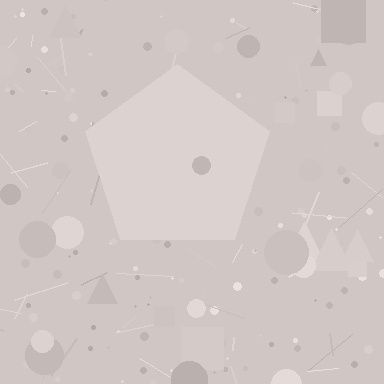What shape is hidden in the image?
A pentagon is hidden in the image.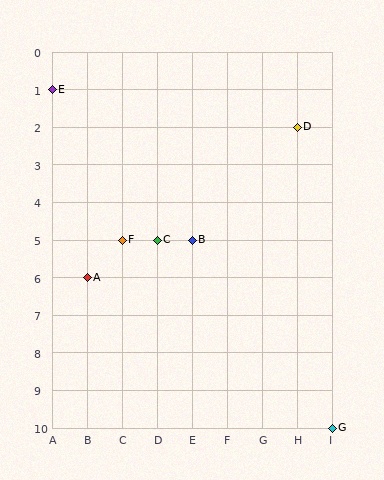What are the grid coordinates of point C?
Point C is at grid coordinates (D, 5).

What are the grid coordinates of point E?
Point E is at grid coordinates (A, 1).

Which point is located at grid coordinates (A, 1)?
Point E is at (A, 1).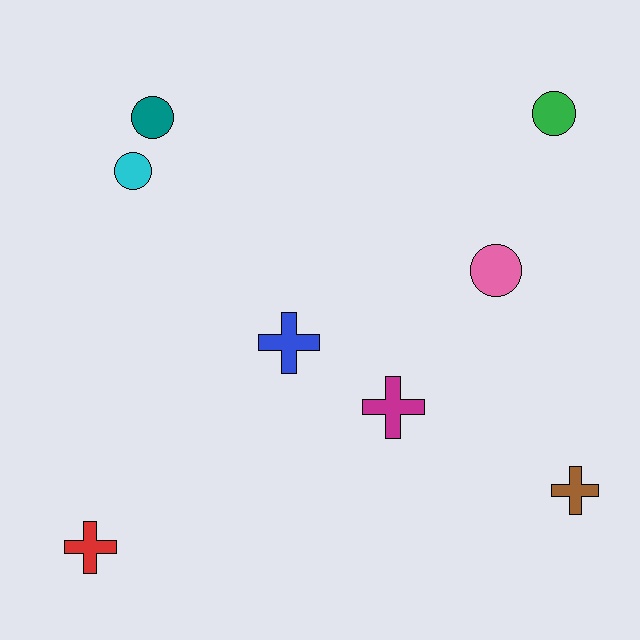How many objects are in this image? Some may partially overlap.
There are 8 objects.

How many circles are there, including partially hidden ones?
There are 4 circles.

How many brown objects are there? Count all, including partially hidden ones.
There is 1 brown object.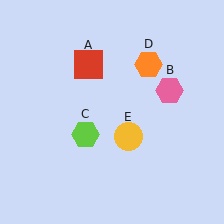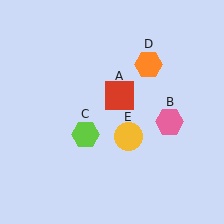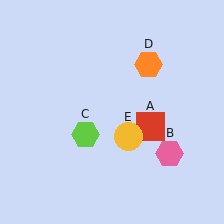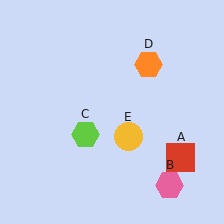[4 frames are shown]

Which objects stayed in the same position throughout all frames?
Lime hexagon (object C) and orange hexagon (object D) and yellow circle (object E) remained stationary.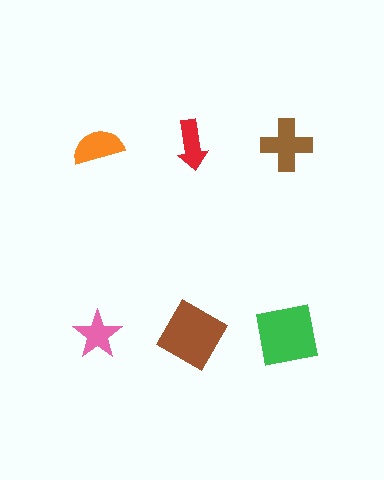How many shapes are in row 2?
3 shapes.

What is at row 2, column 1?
A pink star.